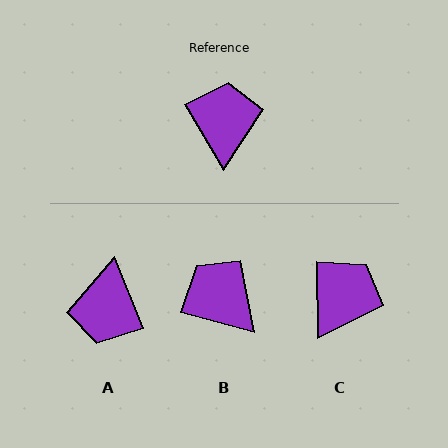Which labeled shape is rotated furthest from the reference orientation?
A, about 172 degrees away.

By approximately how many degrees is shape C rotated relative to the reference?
Approximately 30 degrees clockwise.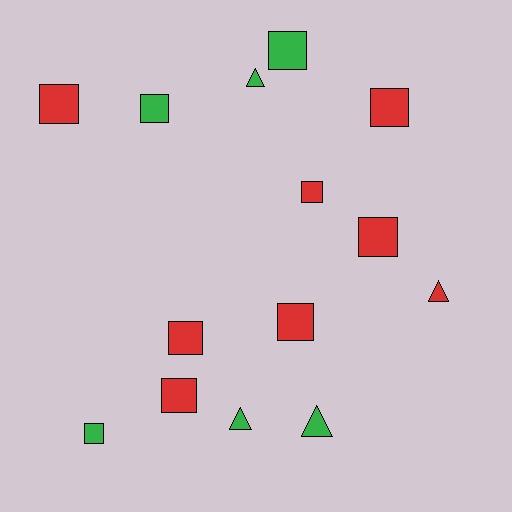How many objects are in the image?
There are 14 objects.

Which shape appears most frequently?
Square, with 10 objects.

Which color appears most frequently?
Red, with 8 objects.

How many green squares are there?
There are 3 green squares.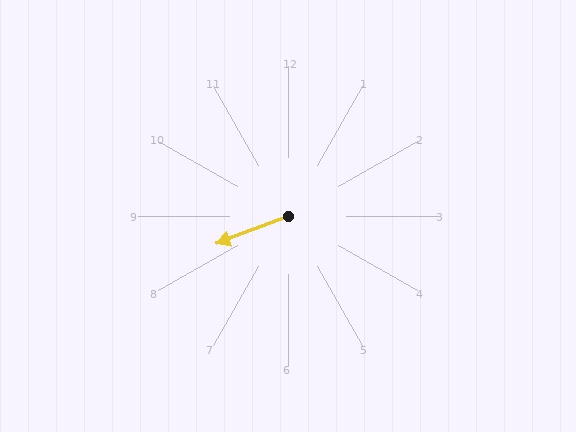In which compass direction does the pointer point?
West.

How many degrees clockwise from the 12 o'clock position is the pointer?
Approximately 249 degrees.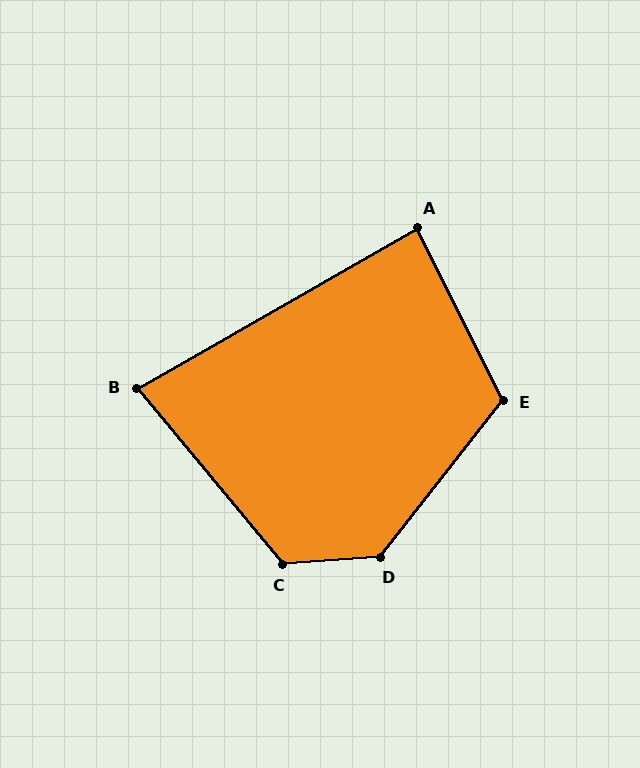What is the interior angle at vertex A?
Approximately 87 degrees (approximately right).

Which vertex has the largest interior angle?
D, at approximately 132 degrees.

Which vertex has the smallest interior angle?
B, at approximately 80 degrees.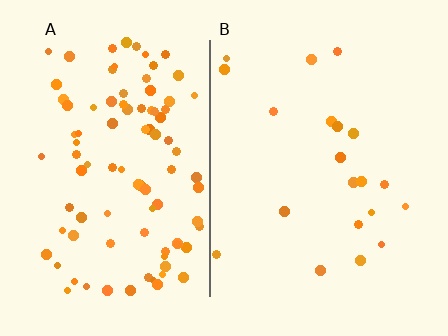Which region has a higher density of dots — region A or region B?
A (the left).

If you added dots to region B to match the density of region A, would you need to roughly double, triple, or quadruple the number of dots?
Approximately quadruple.